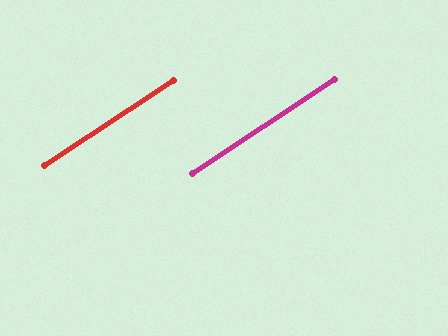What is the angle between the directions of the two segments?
Approximately 0 degrees.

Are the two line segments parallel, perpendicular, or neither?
Parallel — their directions differ by only 0.2°.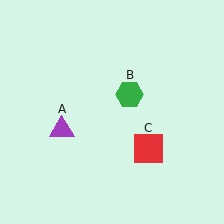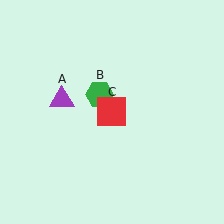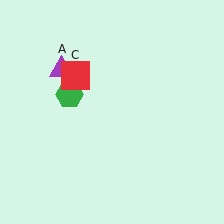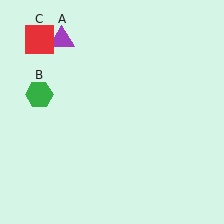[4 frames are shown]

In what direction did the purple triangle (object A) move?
The purple triangle (object A) moved up.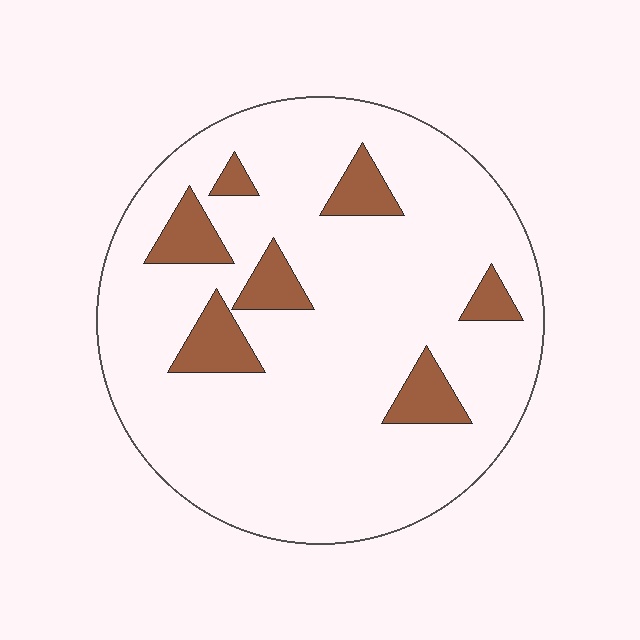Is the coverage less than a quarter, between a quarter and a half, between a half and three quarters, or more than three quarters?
Less than a quarter.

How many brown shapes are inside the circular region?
7.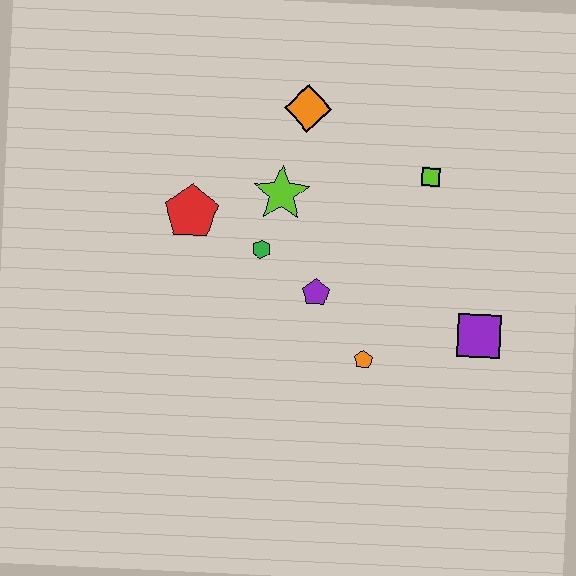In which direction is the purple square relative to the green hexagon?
The purple square is to the right of the green hexagon.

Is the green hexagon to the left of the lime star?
Yes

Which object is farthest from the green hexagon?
The purple square is farthest from the green hexagon.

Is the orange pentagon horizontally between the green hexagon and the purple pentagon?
No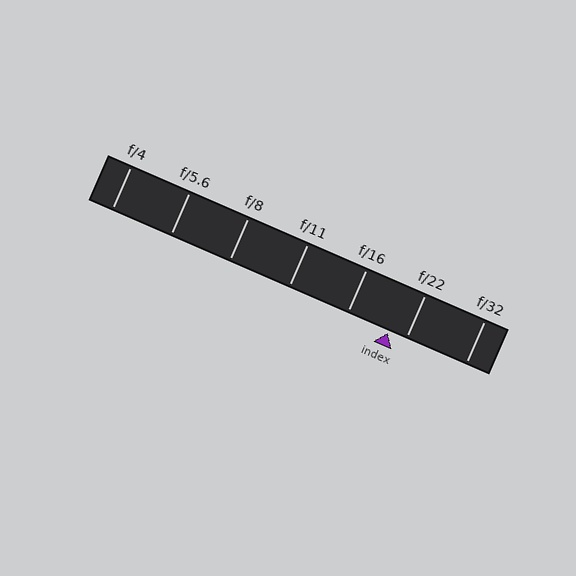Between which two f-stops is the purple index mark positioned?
The index mark is between f/16 and f/22.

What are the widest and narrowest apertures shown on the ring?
The widest aperture shown is f/4 and the narrowest is f/32.